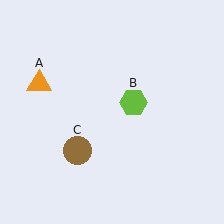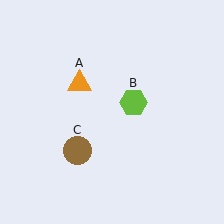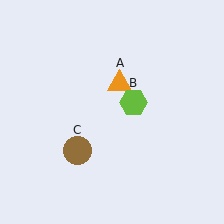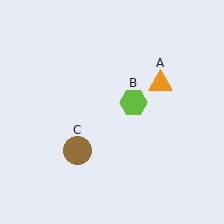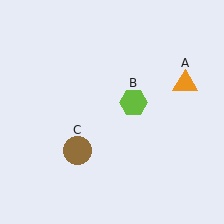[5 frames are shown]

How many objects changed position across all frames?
1 object changed position: orange triangle (object A).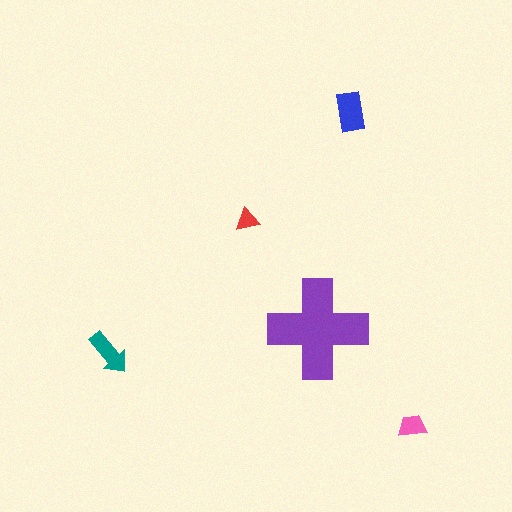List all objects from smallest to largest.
The red triangle, the pink trapezoid, the teal arrow, the blue rectangle, the purple cross.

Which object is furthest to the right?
The pink trapezoid is rightmost.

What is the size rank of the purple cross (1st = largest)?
1st.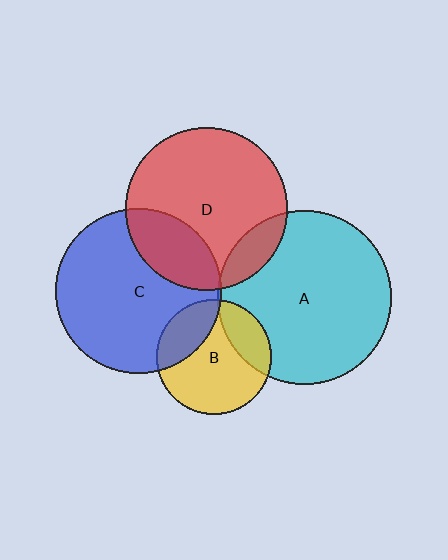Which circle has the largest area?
Circle A (cyan).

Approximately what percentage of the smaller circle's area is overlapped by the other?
Approximately 25%.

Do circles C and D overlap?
Yes.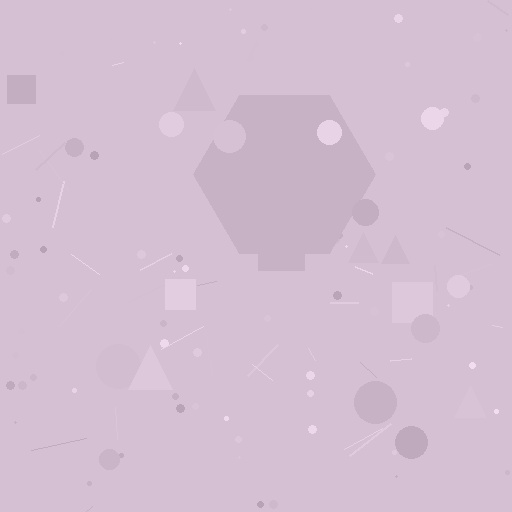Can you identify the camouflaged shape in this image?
The camouflaged shape is a hexagon.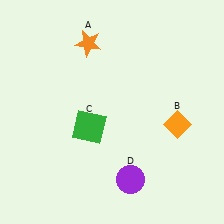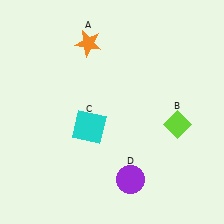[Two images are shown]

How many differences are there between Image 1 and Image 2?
There are 2 differences between the two images.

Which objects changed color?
B changed from orange to lime. C changed from green to cyan.